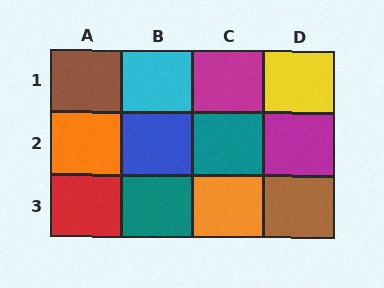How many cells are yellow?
1 cell is yellow.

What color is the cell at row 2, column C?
Teal.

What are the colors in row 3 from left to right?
Red, teal, orange, brown.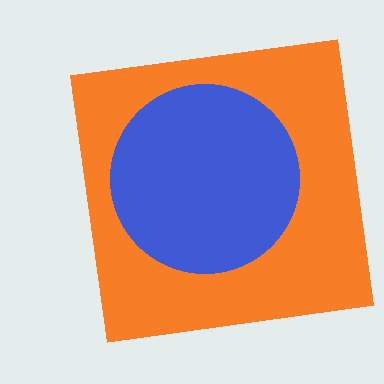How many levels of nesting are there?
2.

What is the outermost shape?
The orange square.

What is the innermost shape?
The blue circle.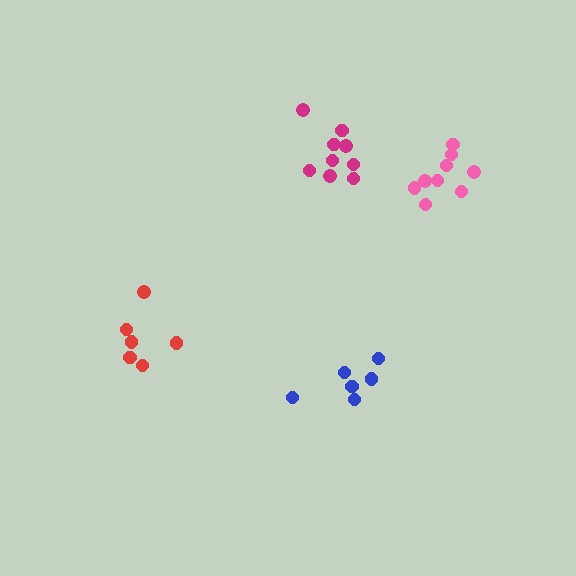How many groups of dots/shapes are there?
There are 4 groups.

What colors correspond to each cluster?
The clusters are colored: magenta, blue, red, pink.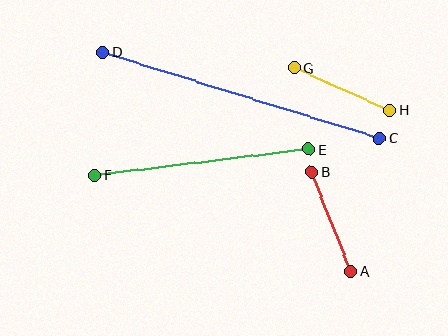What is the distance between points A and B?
The distance is approximately 107 pixels.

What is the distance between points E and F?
The distance is approximately 216 pixels.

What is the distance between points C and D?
The distance is approximately 290 pixels.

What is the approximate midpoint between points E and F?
The midpoint is at approximately (202, 162) pixels.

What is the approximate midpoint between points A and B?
The midpoint is at approximately (331, 222) pixels.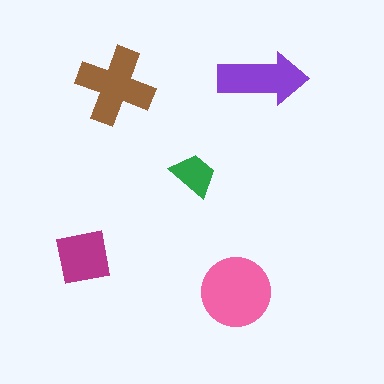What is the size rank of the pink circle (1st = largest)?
1st.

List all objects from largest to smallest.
The pink circle, the brown cross, the purple arrow, the magenta square, the green trapezoid.